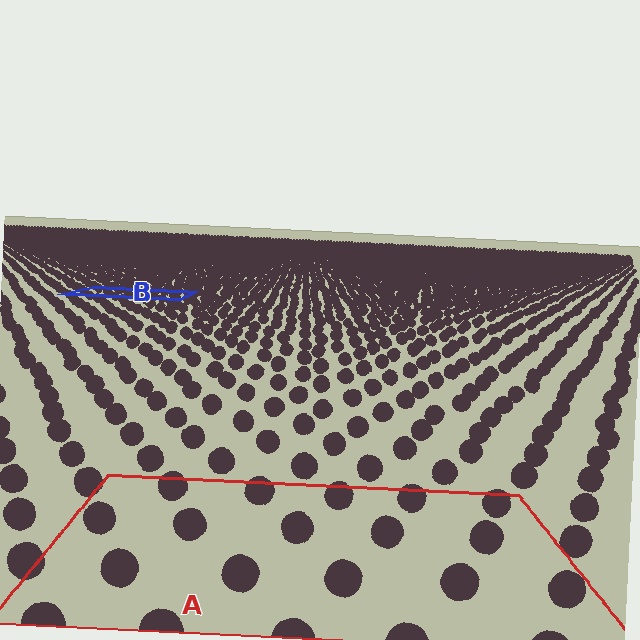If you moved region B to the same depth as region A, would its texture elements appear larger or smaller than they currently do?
They would appear larger. At a closer depth, the same texture elements are projected at a bigger on-screen size.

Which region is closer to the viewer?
Region A is closer. The texture elements there are larger and more spread out.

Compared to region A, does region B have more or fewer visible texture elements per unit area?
Region B has more texture elements per unit area — they are packed more densely because it is farther away.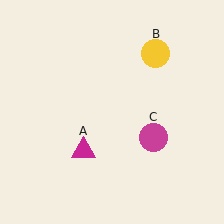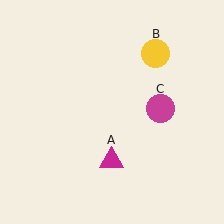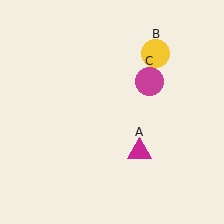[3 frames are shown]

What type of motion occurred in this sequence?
The magenta triangle (object A), magenta circle (object C) rotated counterclockwise around the center of the scene.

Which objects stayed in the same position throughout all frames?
Yellow circle (object B) remained stationary.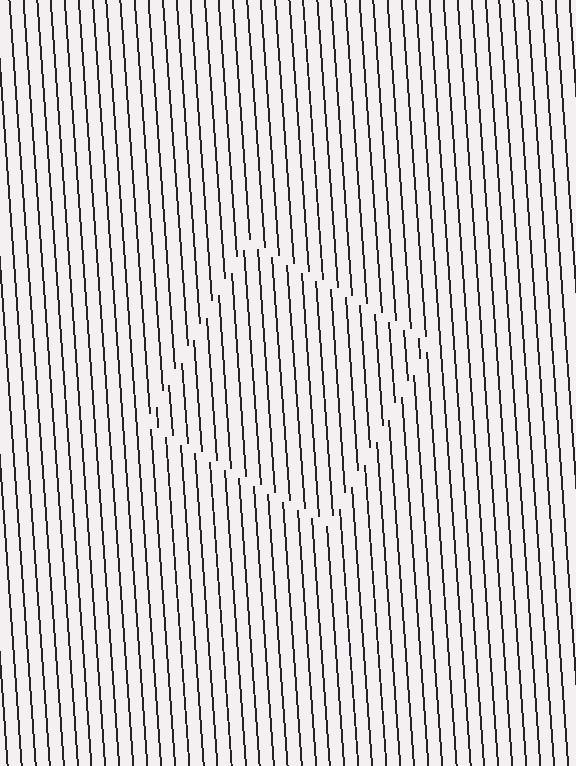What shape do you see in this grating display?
An illusory square. The interior of the shape contains the same grating, shifted by half a period — the contour is defined by the phase discontinuity where line-ends from the inner and outer gratings abut.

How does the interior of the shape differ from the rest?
The interior of the shape contains the same grating, shifted by half a period — the contour is defined by the phase discontinuity where line-ends from the inner and outer gratings abut.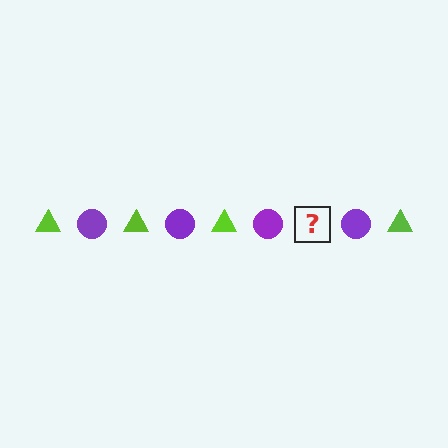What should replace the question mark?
The question mark should be replaced with a lime triangle.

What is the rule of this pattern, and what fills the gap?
The rule is that the pattern alternates between lime triangle and purple circle. The gap should be filled with a lime triangle.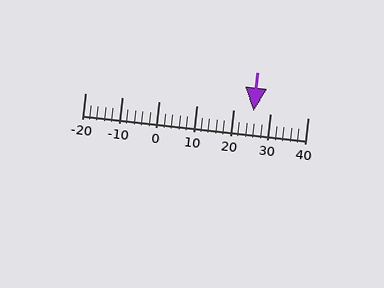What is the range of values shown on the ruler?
The ruler shows values from -20 to 40.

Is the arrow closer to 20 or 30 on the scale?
The arrow is closer to 30.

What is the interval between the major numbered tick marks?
The major tick marks are spaced 10 units apart.